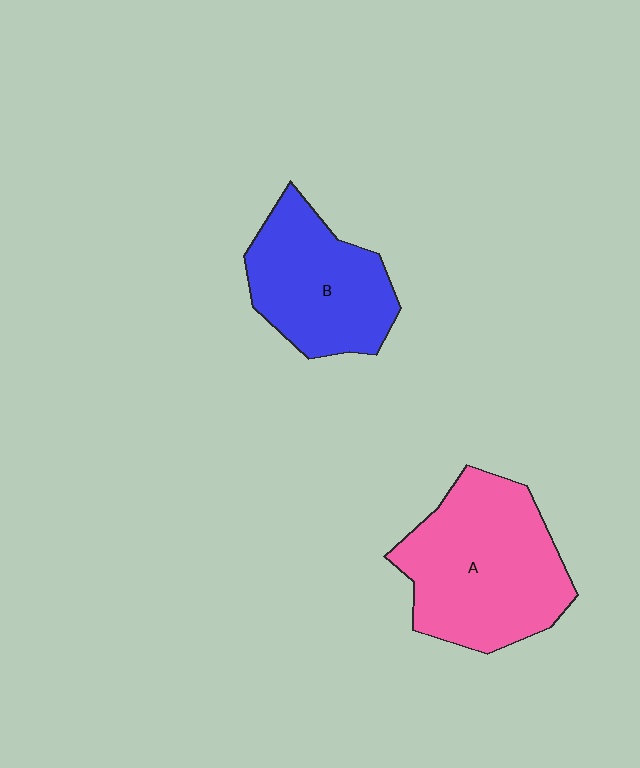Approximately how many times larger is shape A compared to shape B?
Approximately 1.3 times.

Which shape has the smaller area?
Shape B (blue).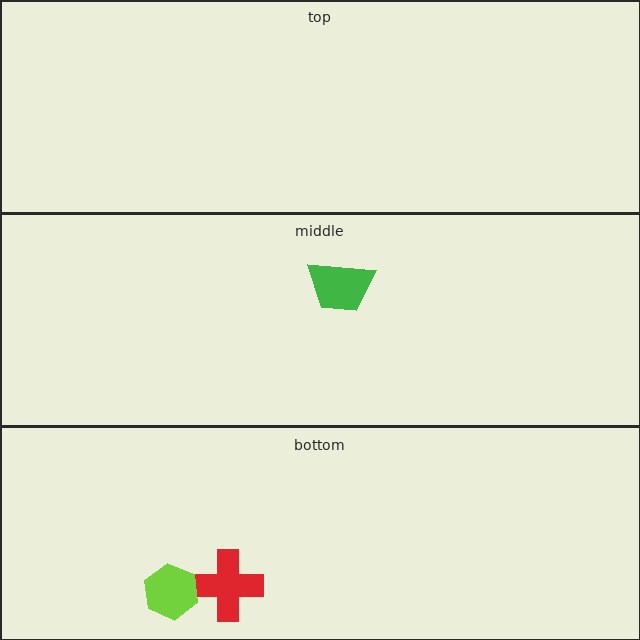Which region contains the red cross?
The bottom region.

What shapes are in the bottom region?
The red cross, the lime hexagon.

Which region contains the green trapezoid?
The middle region.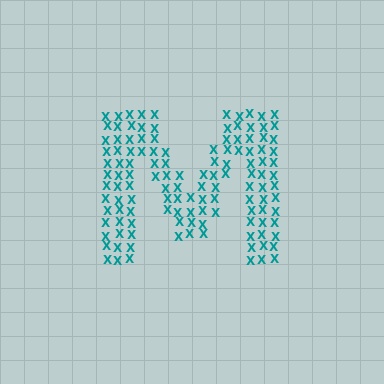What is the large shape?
The large shape is the letter M.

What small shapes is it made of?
It is made of small letter X's.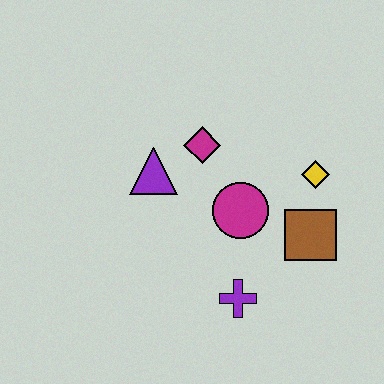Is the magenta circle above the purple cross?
Yes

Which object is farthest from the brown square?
The purple triangle is farthest from the brown square.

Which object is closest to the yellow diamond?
The brown square is closest to the yellow diamond.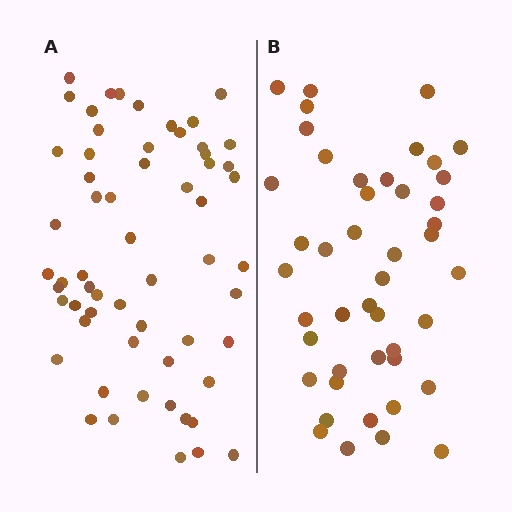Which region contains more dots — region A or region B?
Region A (the left region) has more dots.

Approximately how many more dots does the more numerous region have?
Region A has approximately 15 more dots than region B.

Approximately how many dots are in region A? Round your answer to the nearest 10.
About 60 dots.